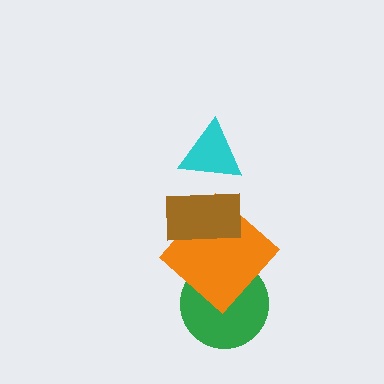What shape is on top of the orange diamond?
The brown rectangle is on top of the orange diamond.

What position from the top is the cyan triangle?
The cyan triangle is 1st from the top.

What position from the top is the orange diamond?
The orange diamond is 3rd from the top.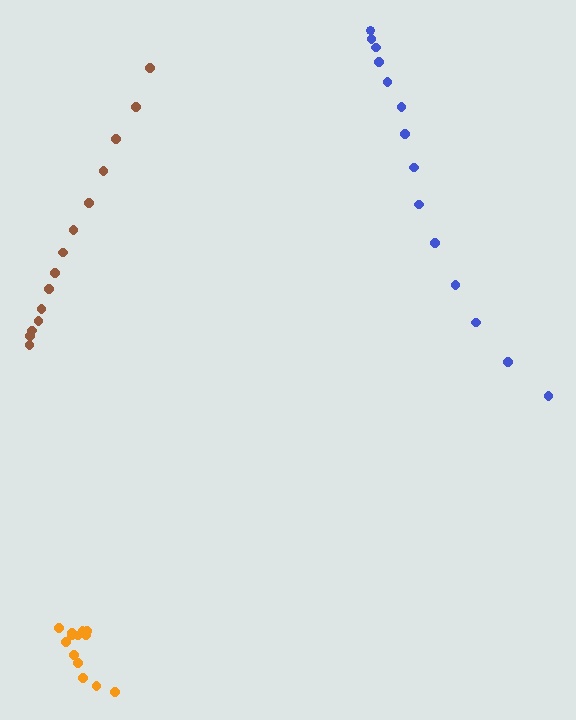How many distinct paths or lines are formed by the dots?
There are 3 distinct paths.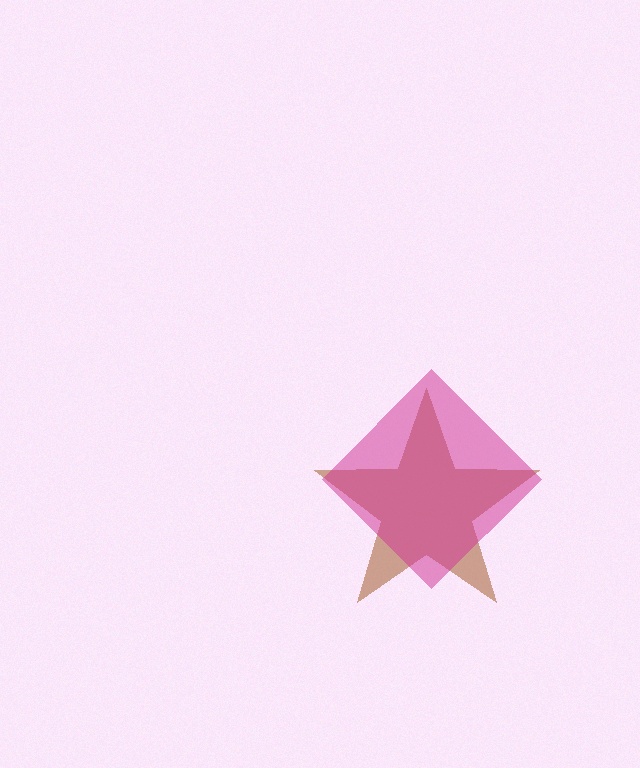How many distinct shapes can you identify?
There are 2 distinct shapes: a brown star, a magenta diamond.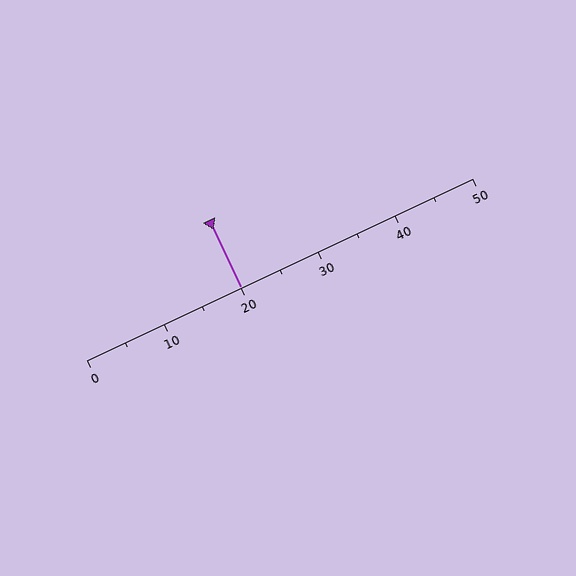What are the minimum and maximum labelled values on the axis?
The axis runs from 0 to 50.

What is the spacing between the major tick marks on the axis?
The major ticks are spaced 10 apart.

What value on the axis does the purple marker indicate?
The marker indicates approximately 20.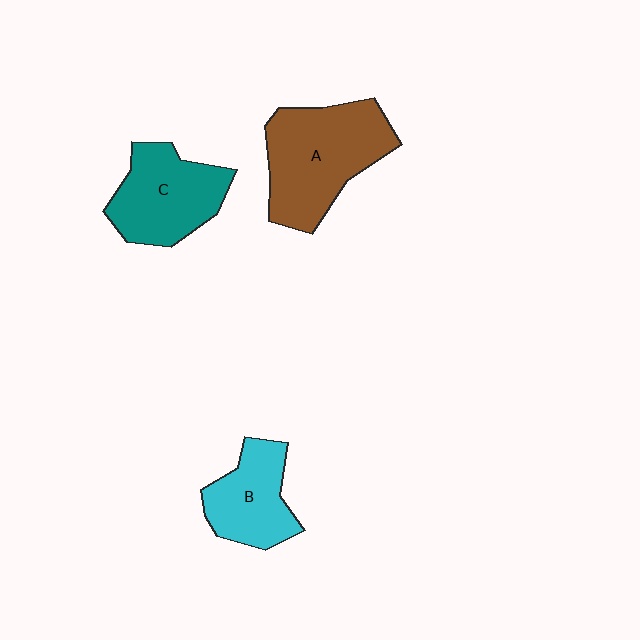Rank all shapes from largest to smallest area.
From largest to smallest: A (brown), C (teal), B (cyan).